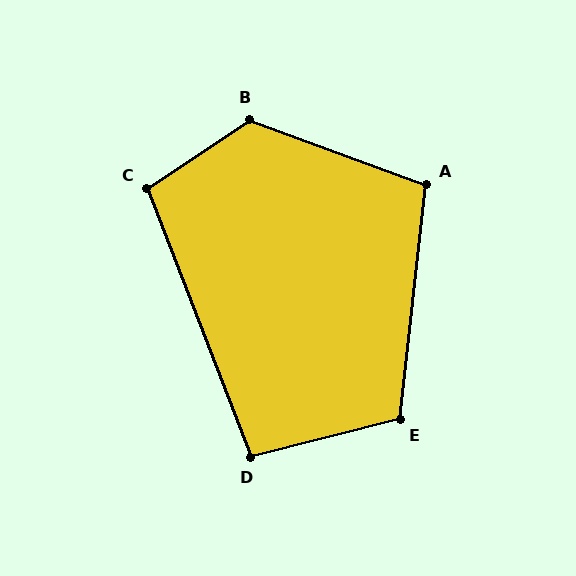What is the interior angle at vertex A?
Approximately 104 degrees (obtuse).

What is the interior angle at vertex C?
Approximately 103 degrees (obtuse).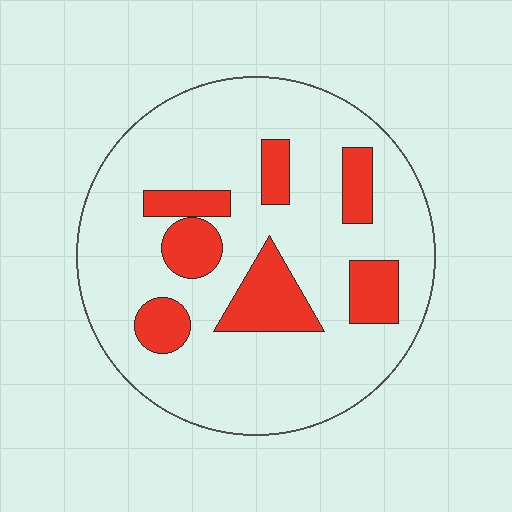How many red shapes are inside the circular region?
7.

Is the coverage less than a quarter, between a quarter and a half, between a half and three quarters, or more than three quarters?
Less than a quarter.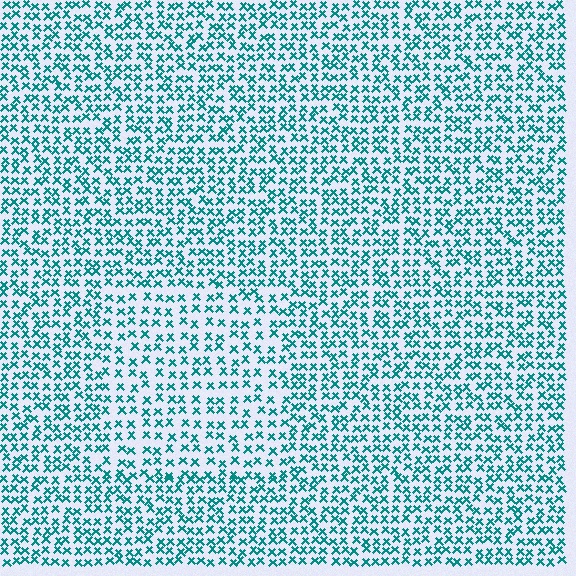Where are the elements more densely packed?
The elements are more densely packed outside the rectangle boundary.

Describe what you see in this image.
The image contains small teal elements arranged at two different densities. A rectangle-shaped region is visible where the elements are less densely packed than the surrounding area.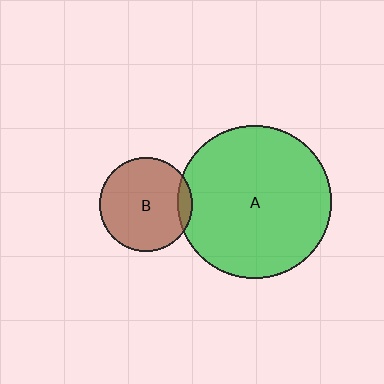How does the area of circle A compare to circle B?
Approximately 2.7 times.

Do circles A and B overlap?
Yes.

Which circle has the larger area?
Circle A (green).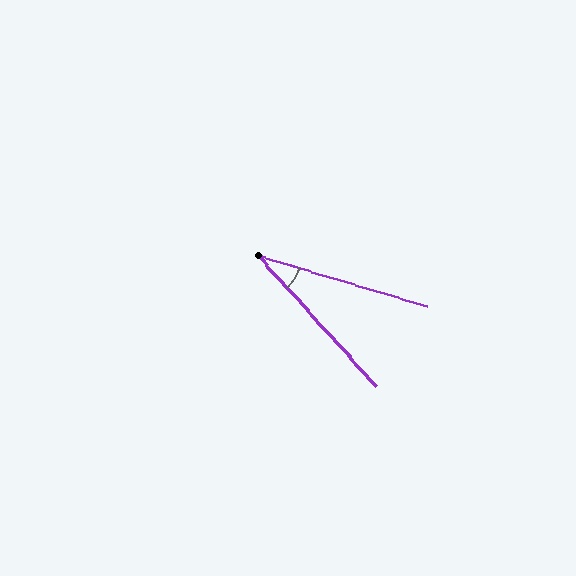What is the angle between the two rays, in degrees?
Approximately 31 degrees.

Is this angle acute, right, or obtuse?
It is acute.